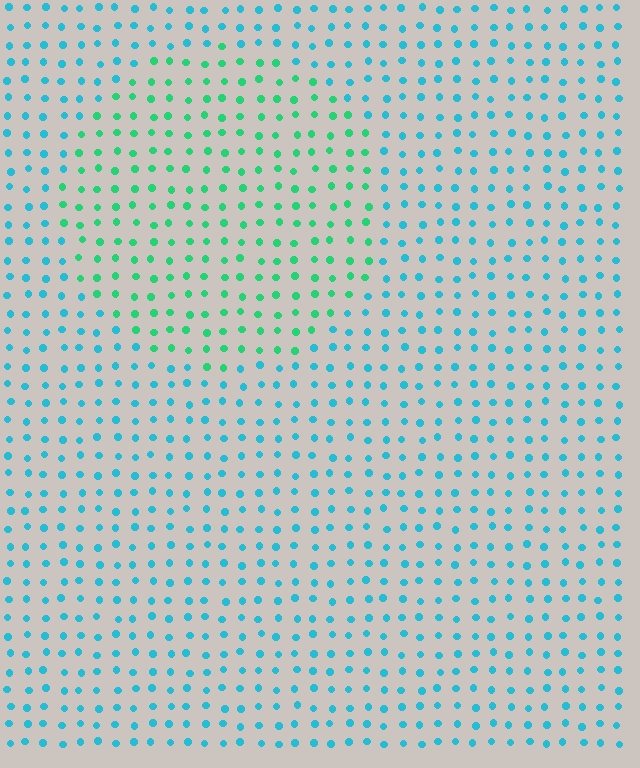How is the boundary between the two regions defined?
The boundary is defined purely by a slight shift in hue (about 40 degrees). Spacing, size, and orientation are identical on both sides.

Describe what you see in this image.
The image is filled with small cyan elements in a uniform arrangement. A circle-shaped region is visible where the elements are tinted to a slightly different hue, forming a subtle color boundary.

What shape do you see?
I see a circle.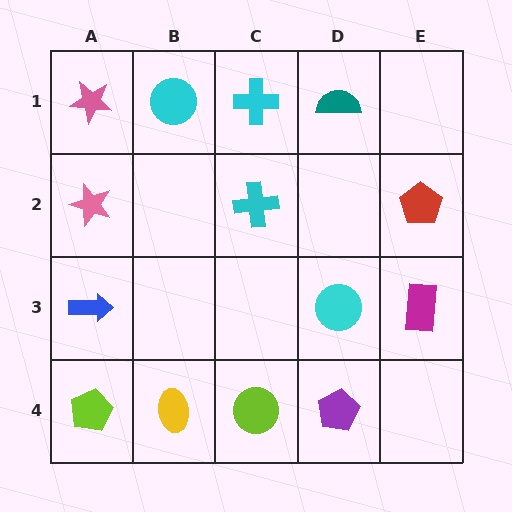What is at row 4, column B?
A yellow ellipse.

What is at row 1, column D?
A teal semicircle.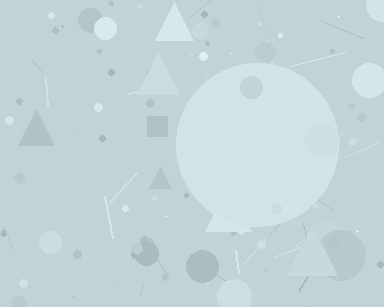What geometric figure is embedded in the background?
A circle is embedded in the background.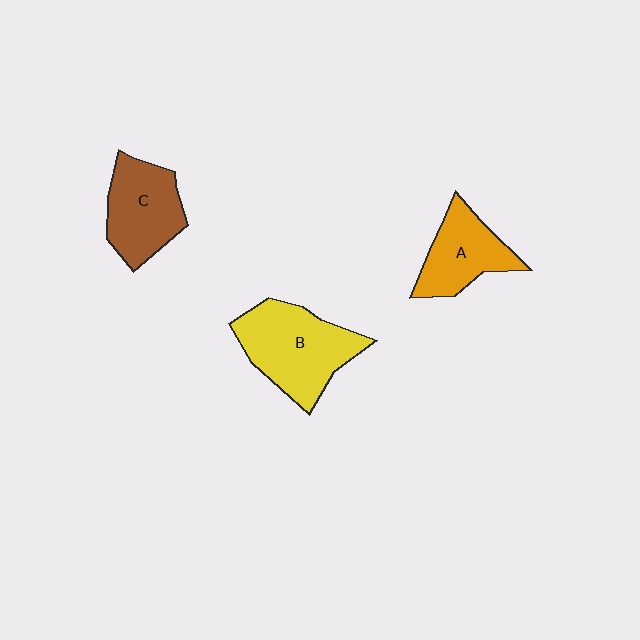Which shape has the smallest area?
Shape A (orange).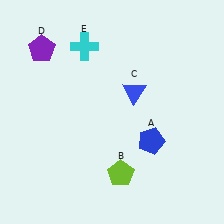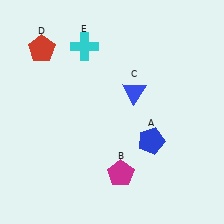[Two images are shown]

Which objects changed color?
B changed from lime to magenta. D changed from purple to red.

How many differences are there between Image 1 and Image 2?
There are 2 differences between the two images.